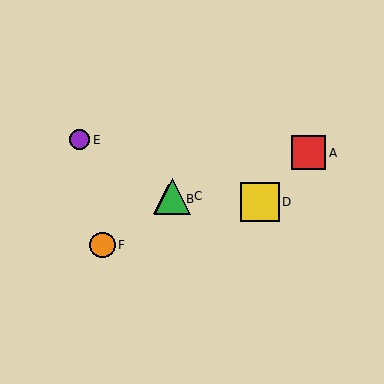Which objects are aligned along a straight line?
Objects B, C, F are aligned along a straight line.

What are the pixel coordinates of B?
Object B is at (168, 199).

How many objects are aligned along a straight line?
3 objects (B, C, F) are aligned along a straight line.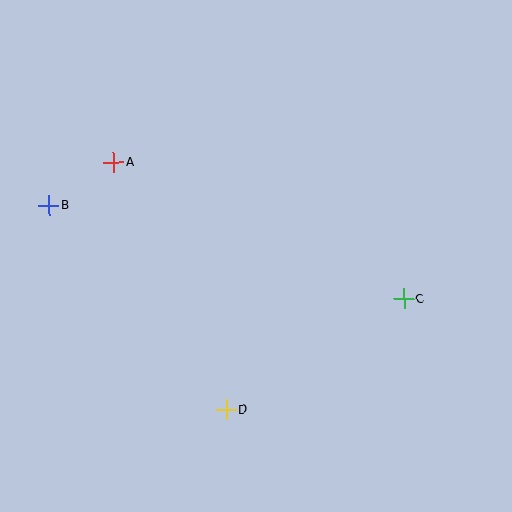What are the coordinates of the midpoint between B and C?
The midpoint between B and C is at (226, 252).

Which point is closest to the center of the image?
Point C at (404, 299) is closest to the center.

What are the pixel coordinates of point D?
Point D is at (226, 410).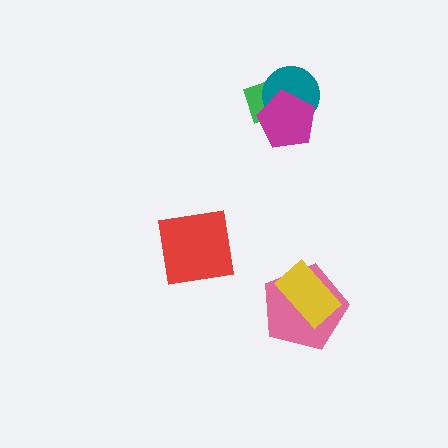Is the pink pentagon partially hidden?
Yes, it is partially covered by another shape.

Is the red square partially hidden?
No, no other shape covers it.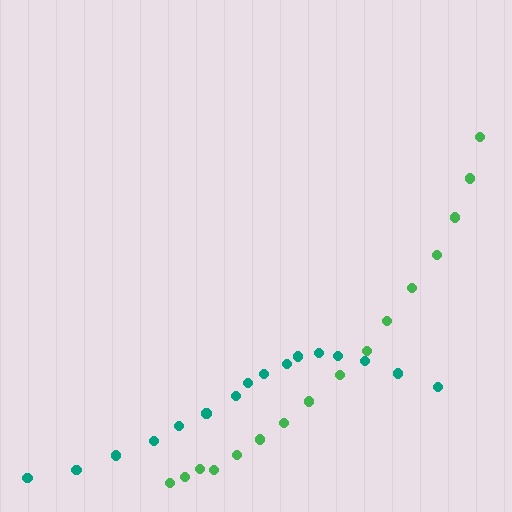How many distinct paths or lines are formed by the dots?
There are 2 distinct paths.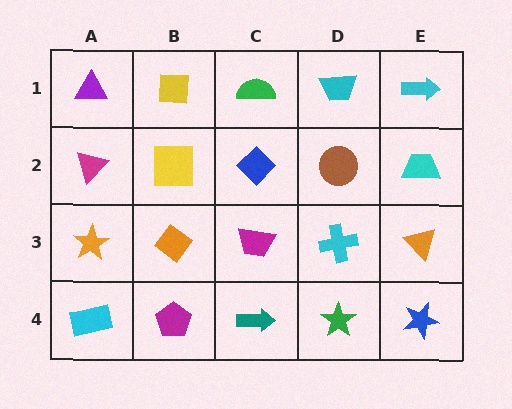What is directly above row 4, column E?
An orange triangle.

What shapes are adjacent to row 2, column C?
A green semicircle (row 1, column C), a magenta trapezoid (row 3, column C), a yellow square (row 2, column B), a brown circle (row 2, column D).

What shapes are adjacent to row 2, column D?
A cyan trapezoid (row 1, column D), a cyan cross (row 3, column D), a blue diamond (row 2, column C), a cyan trapezoid (row 2, column E).